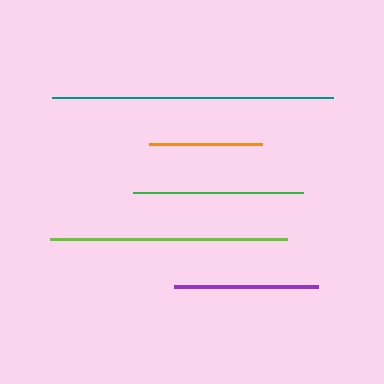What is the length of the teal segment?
The teal segment is approximately 280 pixels long.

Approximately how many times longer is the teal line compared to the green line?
The teal line is approximately 1.7 times the length of the green line.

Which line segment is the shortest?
The orange line is the shortest at approximately 113 pixels.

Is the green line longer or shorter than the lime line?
The lime line is longer than the green line.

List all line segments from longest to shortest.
From longest to shortest: teal, lime, green, purple, orange.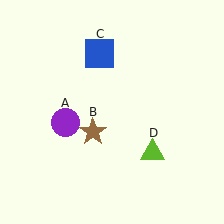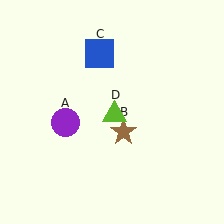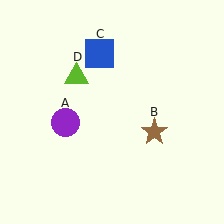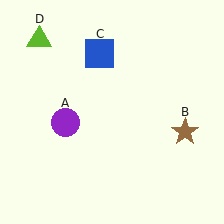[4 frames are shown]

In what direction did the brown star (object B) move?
The brown star (object B) moved right.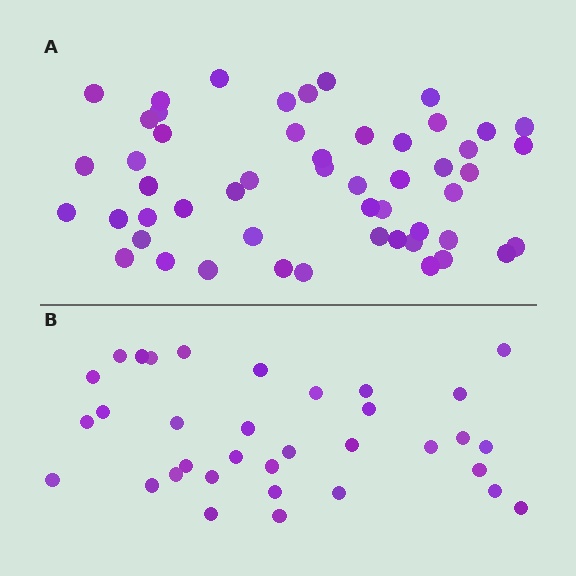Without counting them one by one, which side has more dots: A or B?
Region A (the top region) has more dots.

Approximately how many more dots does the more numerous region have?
Region A has approximately 20 more dots than region B.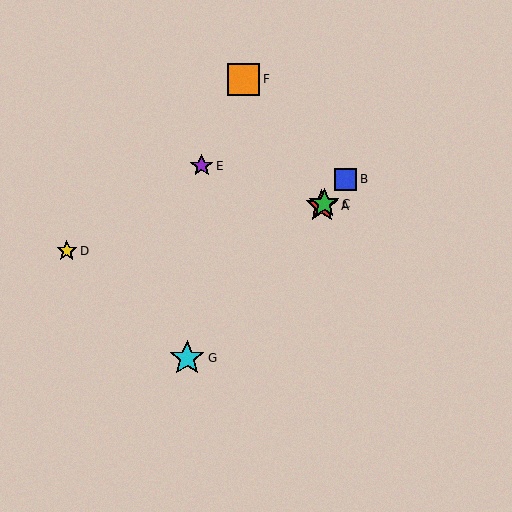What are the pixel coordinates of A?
Object A is at (322, 206).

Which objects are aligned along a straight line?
Objects A, B, C, G are aligned along a straight line.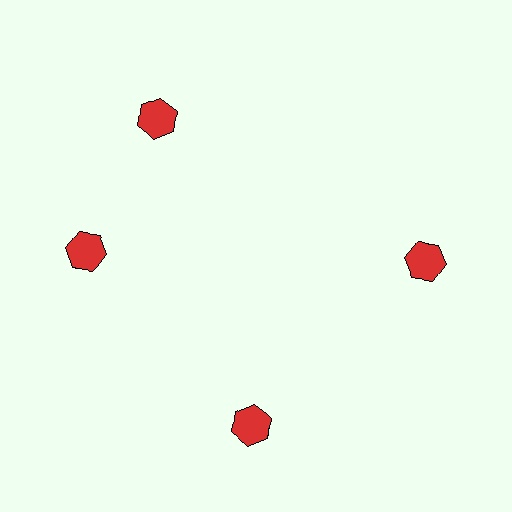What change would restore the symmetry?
The symmetry would be restored by rotating it back into even spacing with its neighbors so that all 4 hexagons sit at equal angles and equal distance from the center.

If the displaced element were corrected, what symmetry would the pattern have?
It would have 4-fold rotational symmetry — the pattern would map onto itself every 90 degrees.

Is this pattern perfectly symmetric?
No. The 4 red hexagons are arranged in a ring, but one element near the 12 o'clock position is rotated out of alignment along the ring, breaking the 4-fold rotational symmetry.